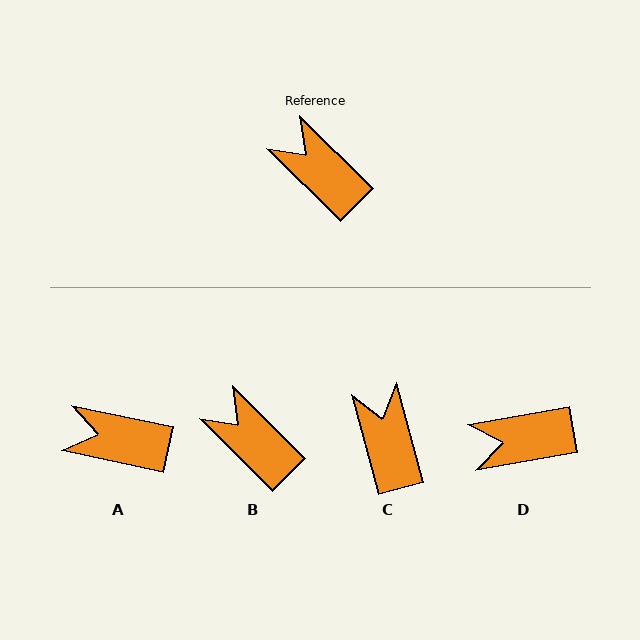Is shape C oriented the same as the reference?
No, it is off by about 30 degrees.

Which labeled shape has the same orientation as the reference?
B.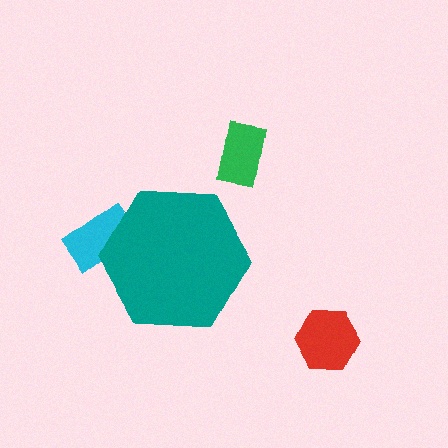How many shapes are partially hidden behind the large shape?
1 shape is partially hidden.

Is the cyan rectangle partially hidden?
Yes, the cyan rectangle is partially hidden behind the teal hexagon.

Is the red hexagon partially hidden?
No, the red hexagon is fully visible.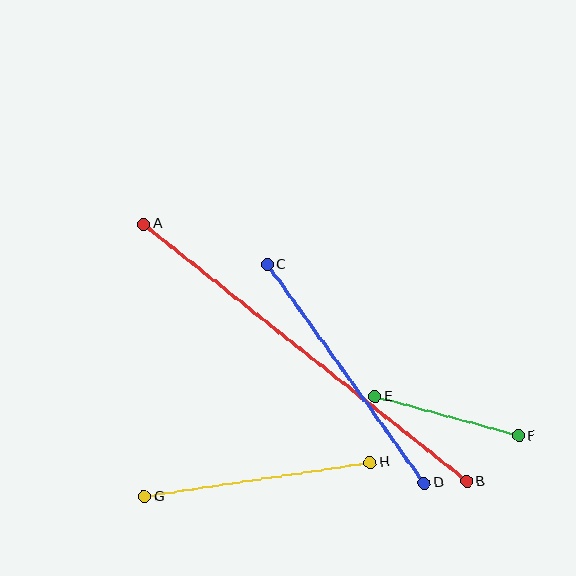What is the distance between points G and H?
The distance is approximately 228 pixels.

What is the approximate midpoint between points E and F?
The midpoint is at approximately (447, 416) pixels.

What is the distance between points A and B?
The distance is approximately 413 pixels.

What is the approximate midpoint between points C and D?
The midpoint is at approximately (346, 374) pixels.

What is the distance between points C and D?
The distance is approximately 269 pixels.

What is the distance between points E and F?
The distance is approximately 149 pixels.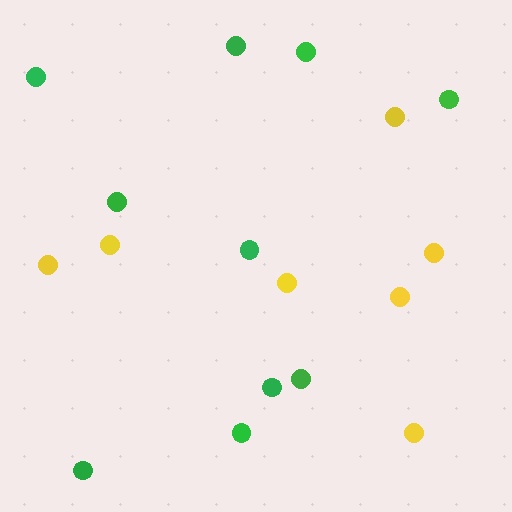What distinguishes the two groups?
There are 2 groups: one group of yellow circles (7) and one group of green circles (10).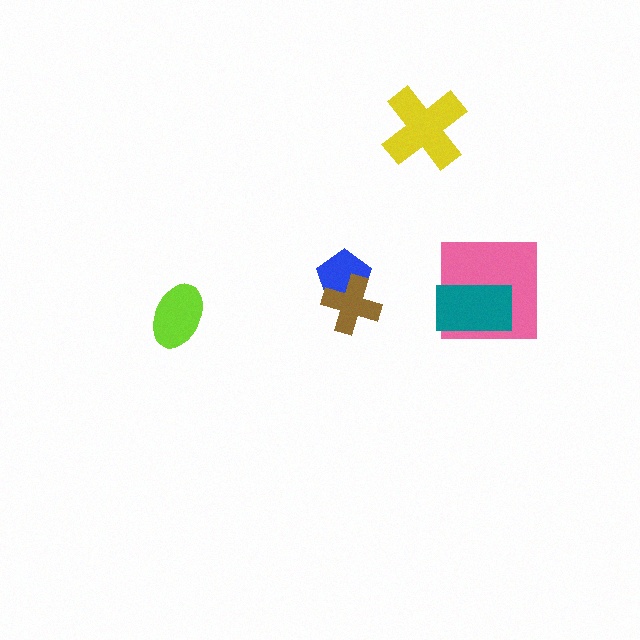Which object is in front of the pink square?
The teal rectangle is in front of the pink square.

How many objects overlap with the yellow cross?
0 objects overlap with the yellow cross.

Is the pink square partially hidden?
Yes, it is partially covered by another shape.